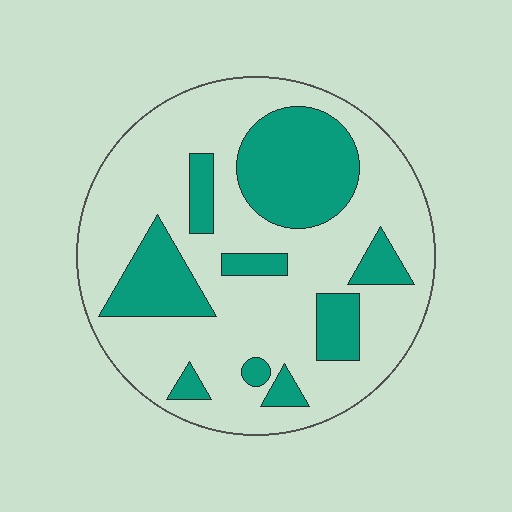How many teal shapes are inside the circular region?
9.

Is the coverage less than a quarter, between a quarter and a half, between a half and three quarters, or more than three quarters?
Between a quarter and a half.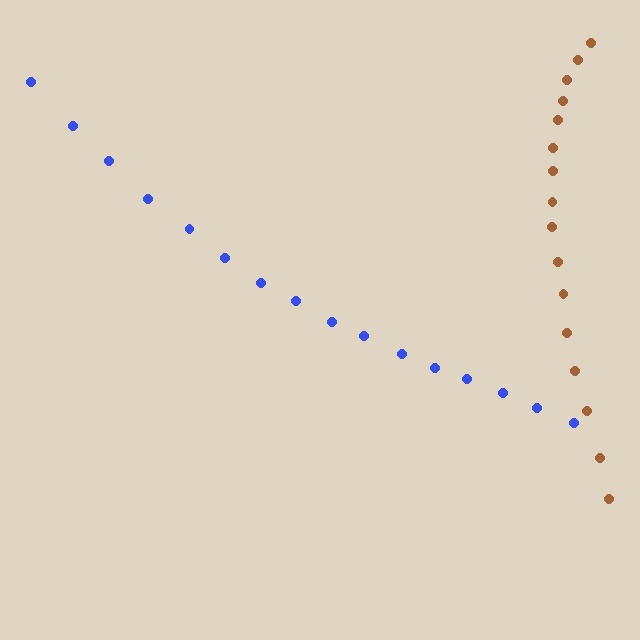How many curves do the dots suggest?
There are 2 distinct paths.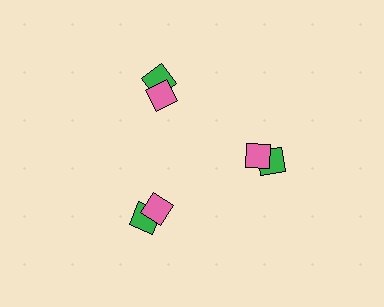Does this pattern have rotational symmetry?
Yes, this pattern has 3-fold rotational symmetry. It looks the same after rotating 120 degrees around the center.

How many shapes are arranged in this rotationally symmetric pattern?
There are 6 shapes, arranged in 3 groups of 2.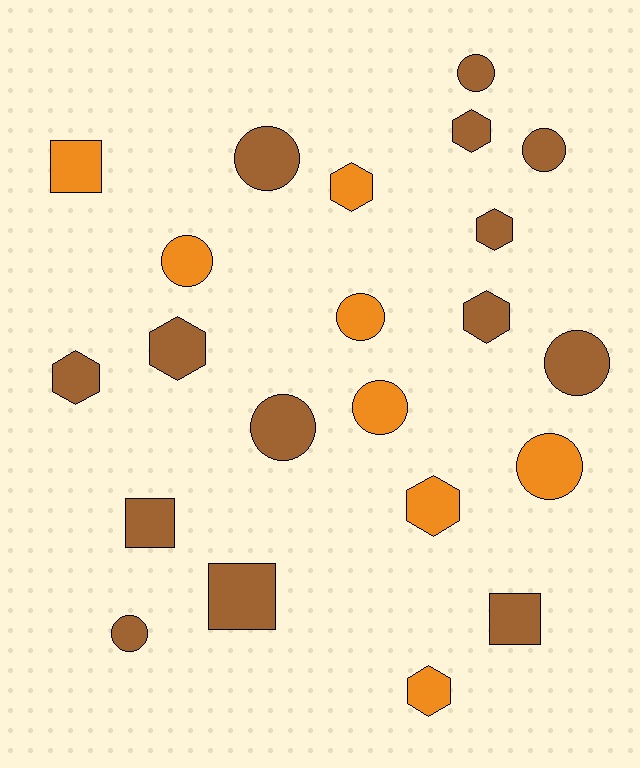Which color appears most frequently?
Brown, with 14 objects.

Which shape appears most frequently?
Circle, with 10 objects.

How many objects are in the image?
There are 22 objects.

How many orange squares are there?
There is 1 orange square.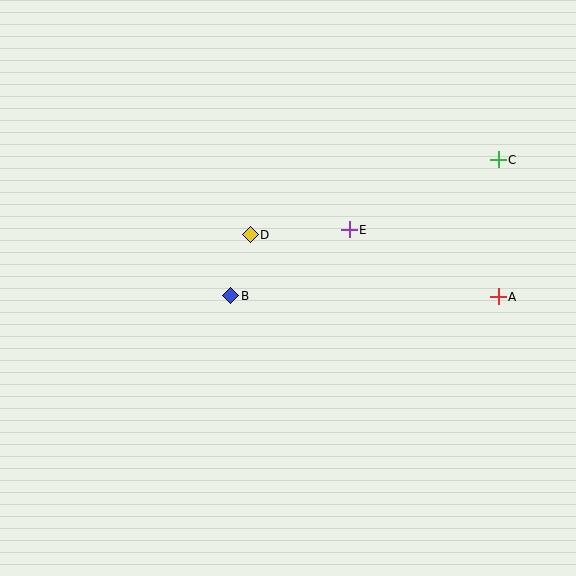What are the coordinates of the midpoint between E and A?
The midpoint between E and A is at (424, 263).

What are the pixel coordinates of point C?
Point C is at (498, 160).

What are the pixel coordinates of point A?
Point A is at (498, 297).